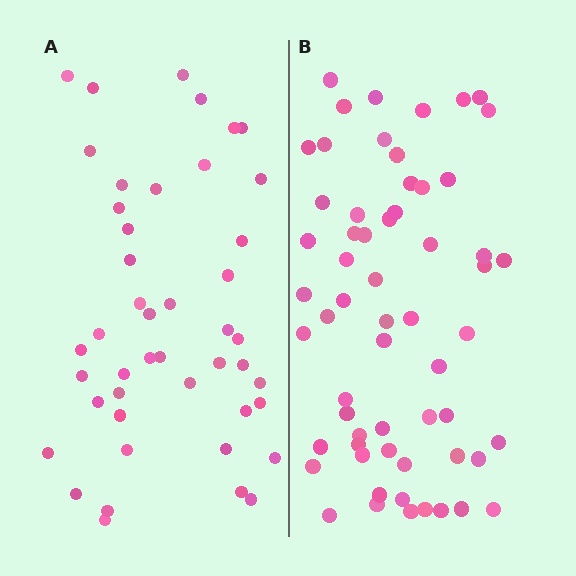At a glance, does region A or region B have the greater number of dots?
Region B (the right region) has more dots.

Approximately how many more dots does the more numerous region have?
Region B has approximately 15 more dots than region A.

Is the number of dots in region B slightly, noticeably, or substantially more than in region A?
Region B has noticeably more, but not dramatically so. The ratio is roughly 1.3 to 1.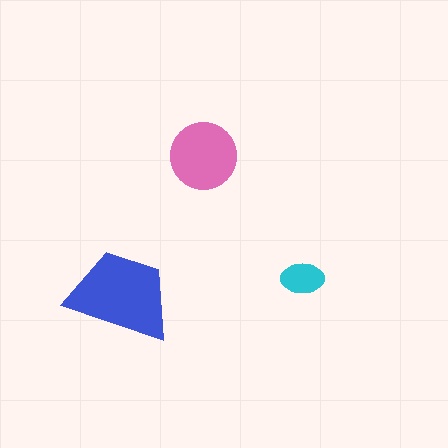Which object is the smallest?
The cyan ellipse.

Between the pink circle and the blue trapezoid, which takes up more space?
The blue trapezoid.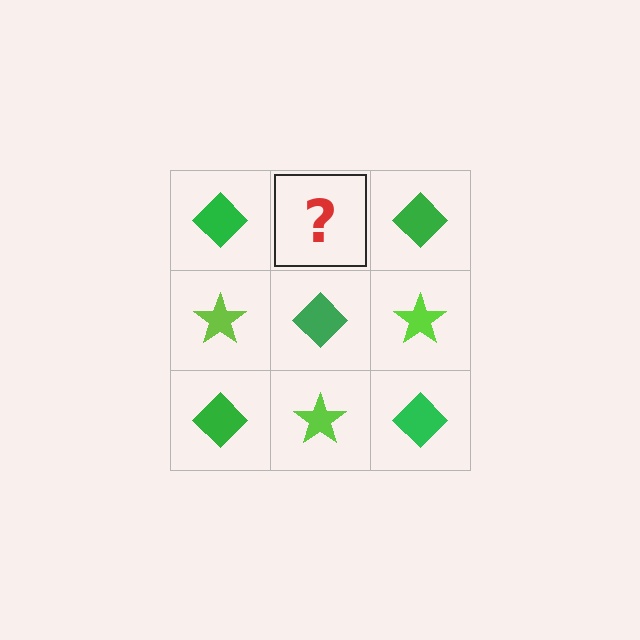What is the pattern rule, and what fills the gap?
The rule is that it alternates green diamond and lime star in a checkerboard pattern. The gap should be filled with a lime star.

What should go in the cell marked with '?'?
The missing cell should contain a lime star.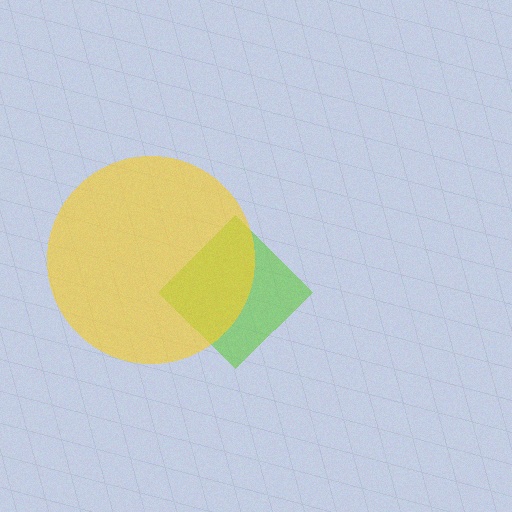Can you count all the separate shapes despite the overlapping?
Yes, there are 2 separate shapes.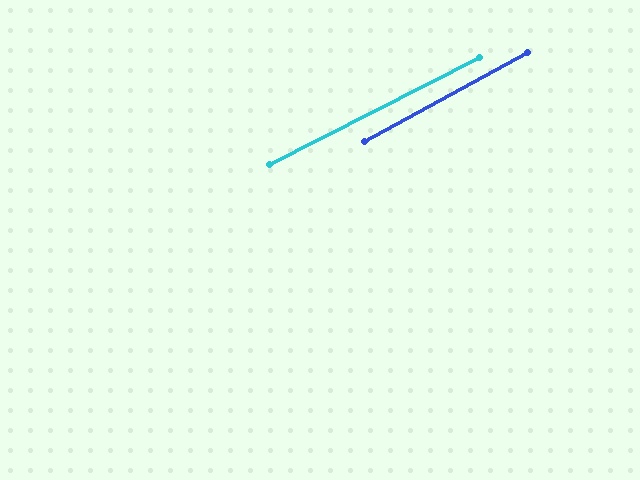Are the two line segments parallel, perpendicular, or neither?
Parallel — their directions differ by only 1.6°.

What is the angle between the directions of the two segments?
Approximately 2 degrees.